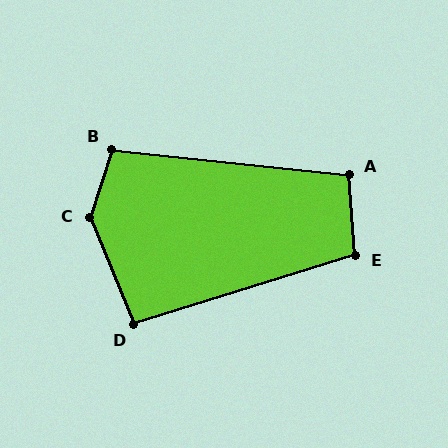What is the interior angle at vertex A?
Approximately 100 degrees (obtuse).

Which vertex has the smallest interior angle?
D, at approximately 95 degrees.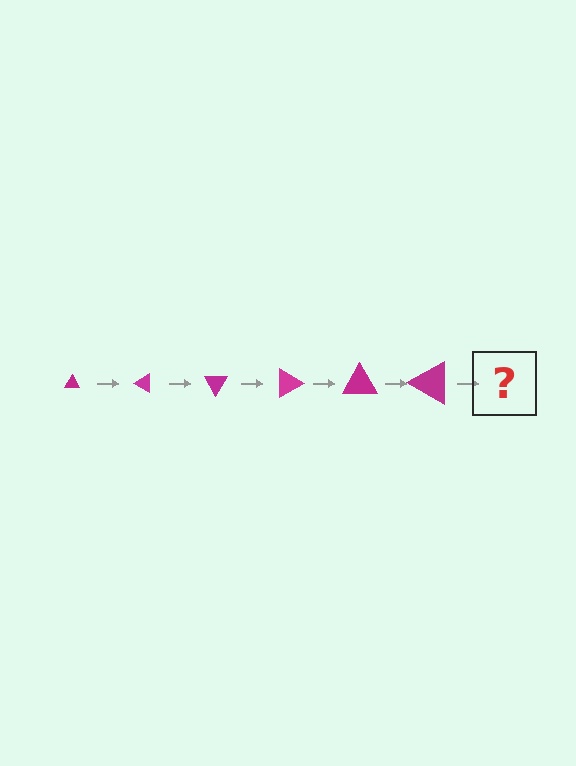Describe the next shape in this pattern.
It should be a triangle, larger than the previous one and rotated 180 degrees from the start.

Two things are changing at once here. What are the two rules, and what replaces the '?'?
The two rules are that the triangle grows larger each step and it rotates 30 degrees each step. The '?' should be a triangle, larger than the previous one and rotated 180 degrees from the start.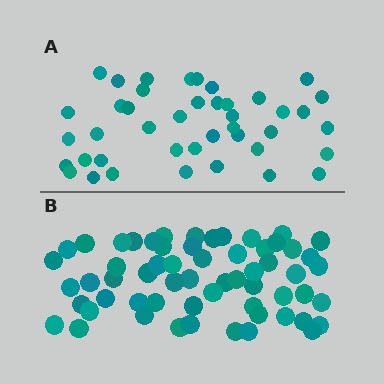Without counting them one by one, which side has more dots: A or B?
Region B (the bottom region) has more dots.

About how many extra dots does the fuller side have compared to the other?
Region B has approximately 20 more dots than region A.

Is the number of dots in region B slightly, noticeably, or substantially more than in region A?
Region B has noticeably more, but not dramatically so. The ratio is roughly 1.4 to 1.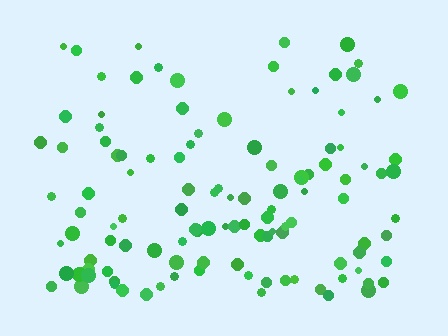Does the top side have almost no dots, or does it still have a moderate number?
Still a moderate number, just noticeably fewer than the bottom.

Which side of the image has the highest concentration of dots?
The bottom.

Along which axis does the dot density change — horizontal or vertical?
Vertical.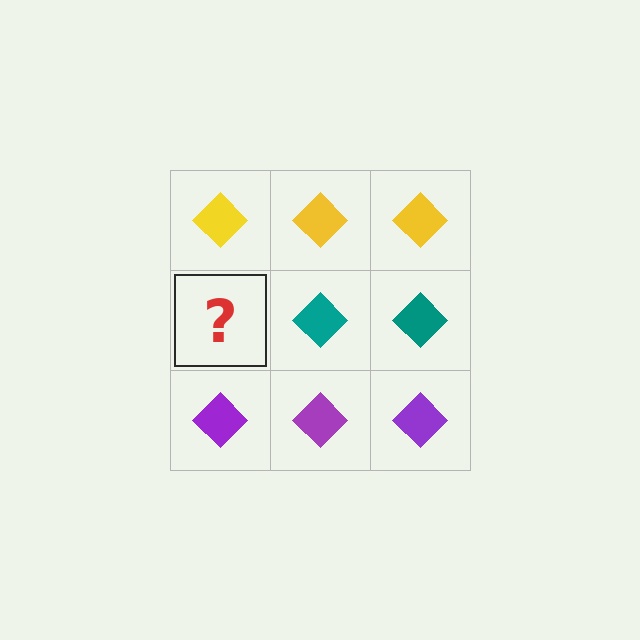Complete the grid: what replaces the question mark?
The question mark should be replaced with a teal diamond.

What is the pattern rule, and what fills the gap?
The rule is that each row has a consistent color. The gap should be filled with a teal diamond.